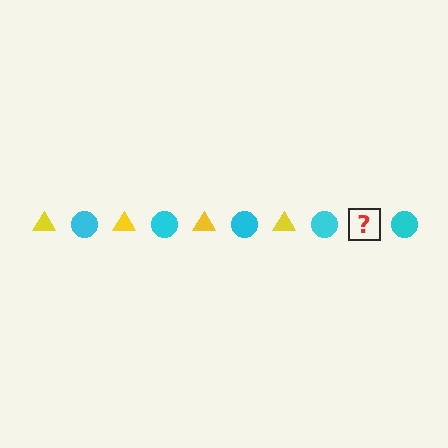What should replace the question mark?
The question mark should be replaced with a yellow triangle.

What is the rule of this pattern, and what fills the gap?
The rule is that the pattern alternates between yellow triangle and cyan circle. The gap should be filled with a yellow triangle.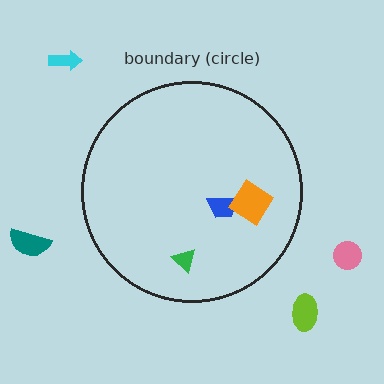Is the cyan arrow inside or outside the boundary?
Outside.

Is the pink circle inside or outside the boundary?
Outside.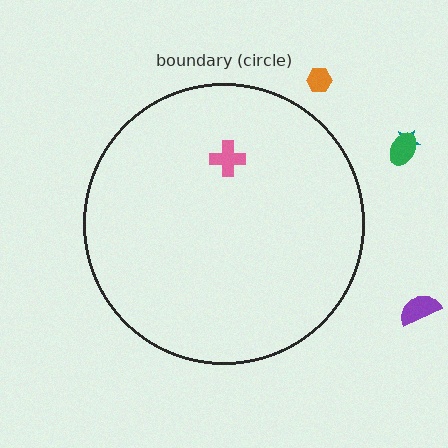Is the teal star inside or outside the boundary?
Outside.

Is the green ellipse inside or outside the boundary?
Outside.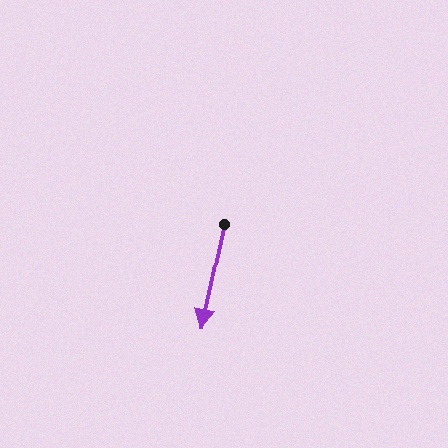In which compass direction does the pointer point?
South.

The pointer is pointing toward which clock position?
Roughly 6 o'clock.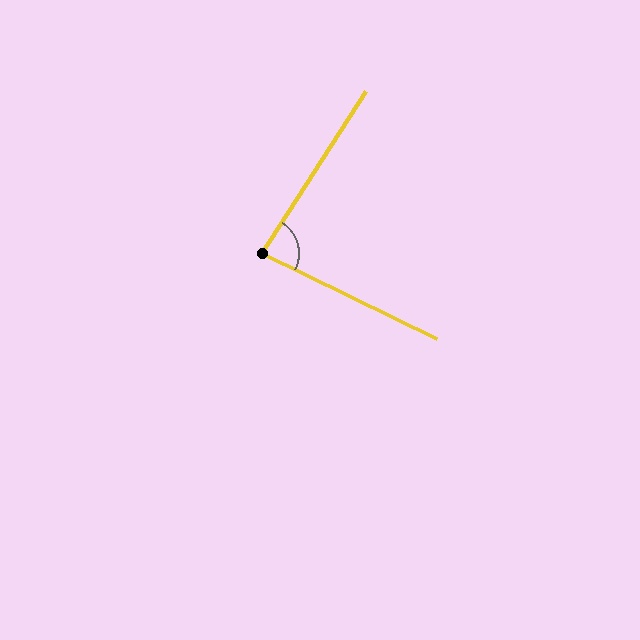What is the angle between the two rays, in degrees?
Approximately 83 degrees.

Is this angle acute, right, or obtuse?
It is acute.